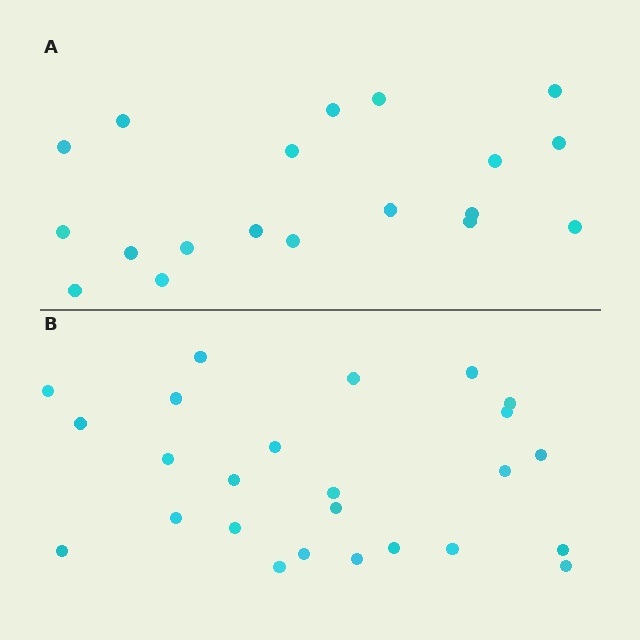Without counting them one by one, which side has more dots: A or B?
Region B (the bottom region) has more dots.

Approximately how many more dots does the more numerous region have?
Region B has about 6 more dots than region A.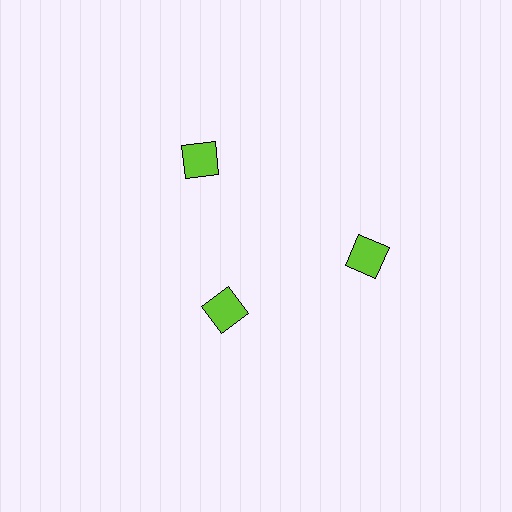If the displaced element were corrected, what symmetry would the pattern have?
It would have 3-fold rotational symmetry — the pattern would map onto itself every 120 degrees.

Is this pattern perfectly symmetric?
No. The 3 lime diamonds are arranged in a ring, but one element near the 7 o'clock position is pulled inward toward the center, breaking the 3-fold rotational symmetry.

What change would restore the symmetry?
The symmetry would be restored by moving it outward, back onto the ring so that all 3 diamonds sit at equal angles and equal distance from the center.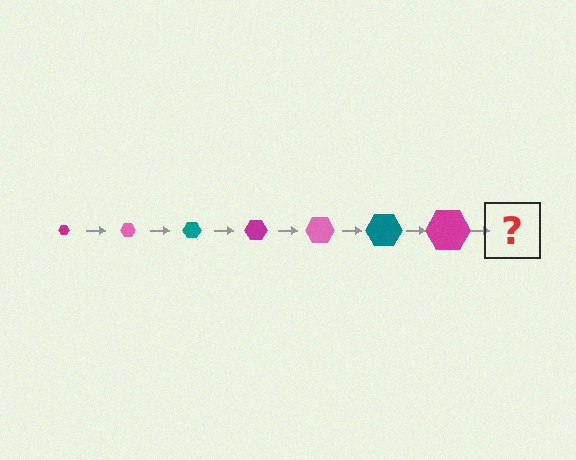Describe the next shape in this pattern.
It should be a pink hexagon, larger than the previous one.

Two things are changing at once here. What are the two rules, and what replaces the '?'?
The two rules are that the hexagon grows larger each step and the color cycles through magenta, pink, and teal. The '?' should be a pink hexagon, larger than the previous one.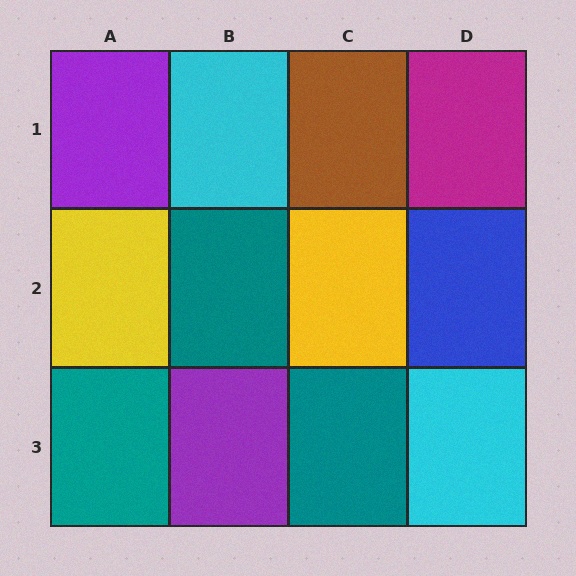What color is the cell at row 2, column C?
Yellow.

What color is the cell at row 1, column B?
Cyan.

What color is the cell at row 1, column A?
Purple.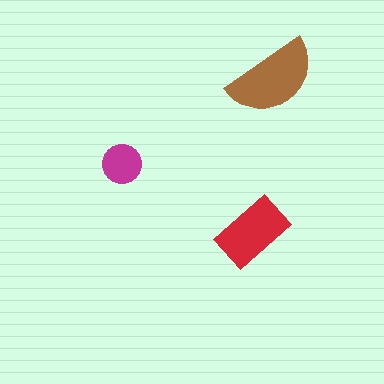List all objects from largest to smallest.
The brown semicircle, the red rectangle, the magenta circle.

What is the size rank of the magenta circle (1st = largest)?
3rd.